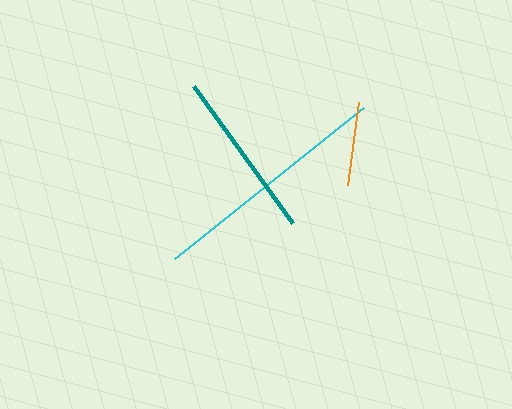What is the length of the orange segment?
The orange segment is approximately 85 pixels long.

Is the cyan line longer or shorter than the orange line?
The cyan line is longer than the orange line.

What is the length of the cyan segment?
The cyan segment is approximately 242 pixels long.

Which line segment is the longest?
The cyan line is the longest at approximately 242 pixels.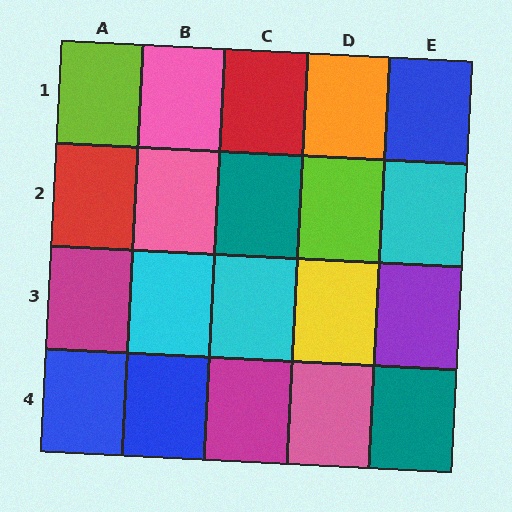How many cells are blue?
3 cells are blue.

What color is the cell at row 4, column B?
Blue.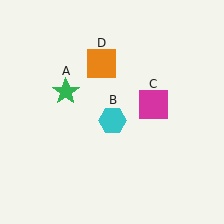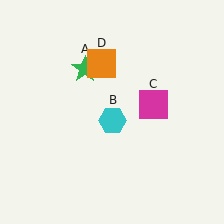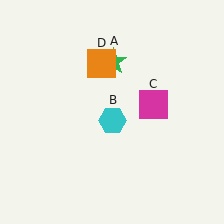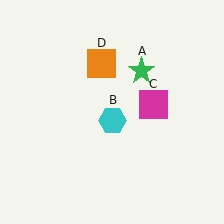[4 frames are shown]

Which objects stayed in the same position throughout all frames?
Cyan hexagon (object B) and magenta square (object C) and orange square (object D) remained stationary.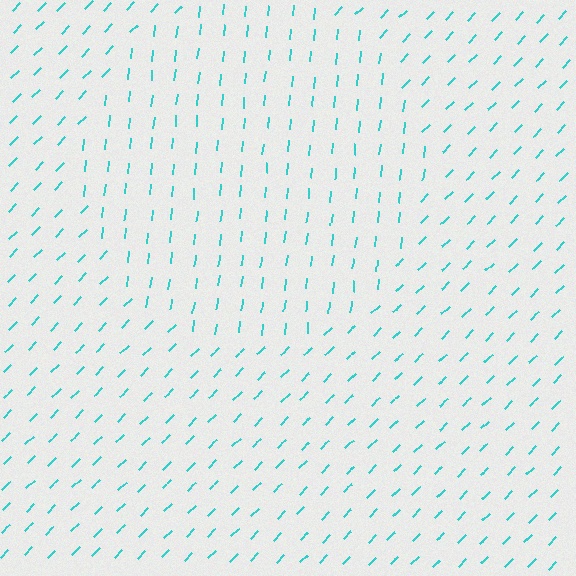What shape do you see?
I see a circle.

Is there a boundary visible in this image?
Yes, there is a texture boundary formed by a change in line orientation.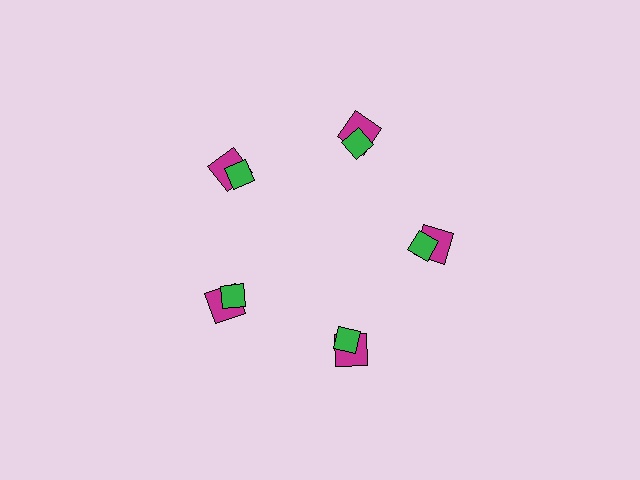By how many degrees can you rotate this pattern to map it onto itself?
The pattern maps onto itself every 72 degrees of rotation.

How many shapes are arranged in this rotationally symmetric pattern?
There are 10 shapes, arranged in 5 groups of 2.